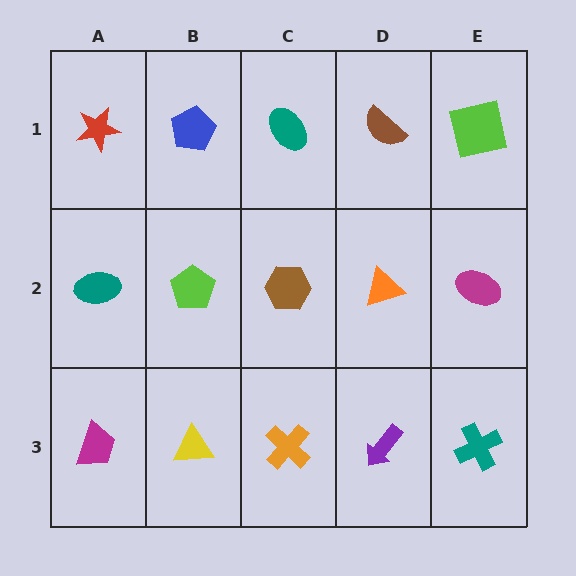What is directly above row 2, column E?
A lime square.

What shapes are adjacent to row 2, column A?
A red star (row 1, column A), a magenta trapezoid (row 3, column A), a lime pentagon (row 2, column B).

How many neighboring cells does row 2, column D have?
4.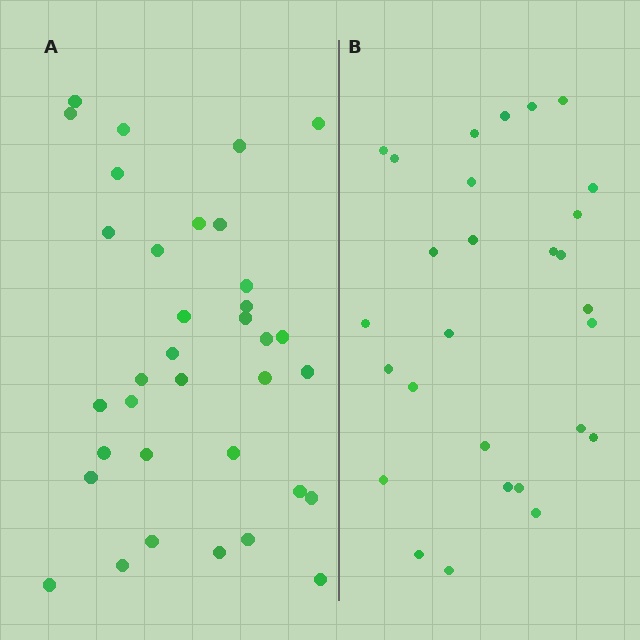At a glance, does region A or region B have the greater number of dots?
Region A (the left region) has more dots.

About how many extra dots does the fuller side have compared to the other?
Region A has roughly 8 or so more dots than region B.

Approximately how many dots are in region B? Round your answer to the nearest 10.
About 30 dots. (The exact count is 28, which rounds to 30.)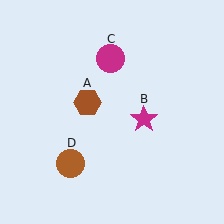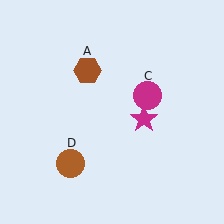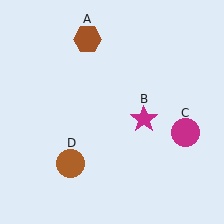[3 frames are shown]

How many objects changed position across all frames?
2 objects changed position: brown hexagon (object A), magenta circle (object C).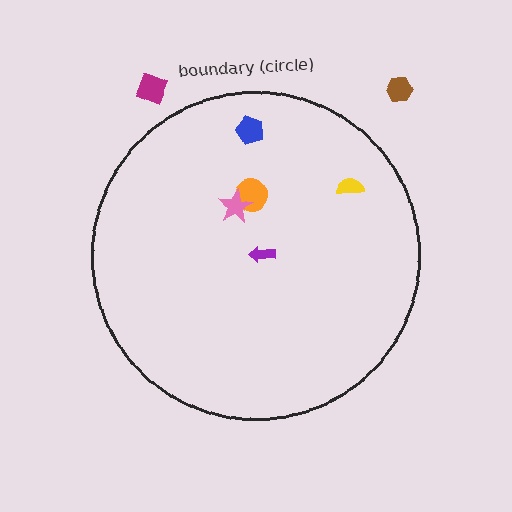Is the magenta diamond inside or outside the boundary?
Outside.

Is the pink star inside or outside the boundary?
Inside.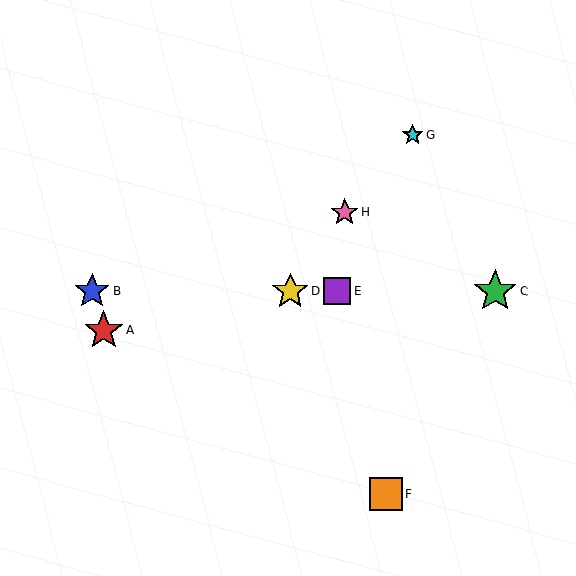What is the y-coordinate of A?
Object A is at y≈330.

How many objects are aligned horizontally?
4 objects (B, C, D, E) are aligned horizontally.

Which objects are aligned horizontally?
Objects B, C, D, E are aligned horizontally.